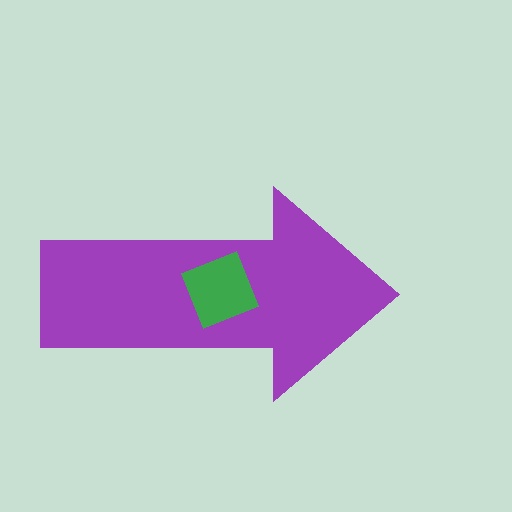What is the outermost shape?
The purple arrow.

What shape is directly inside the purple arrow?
The green diamond.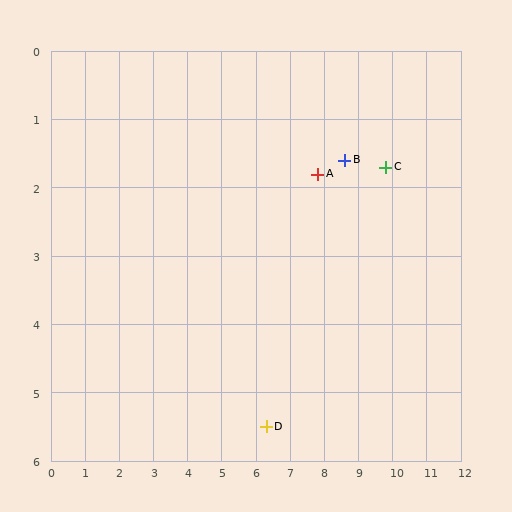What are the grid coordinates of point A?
Point A is at approximately (7.8, 1.8).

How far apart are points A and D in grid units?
Points A and D are about 4.0 grid units apart.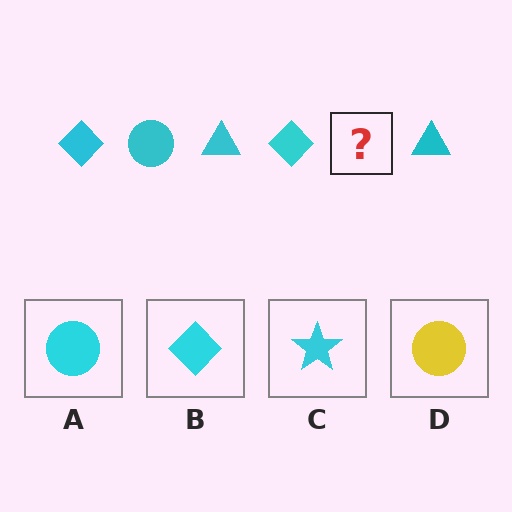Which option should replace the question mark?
Option A.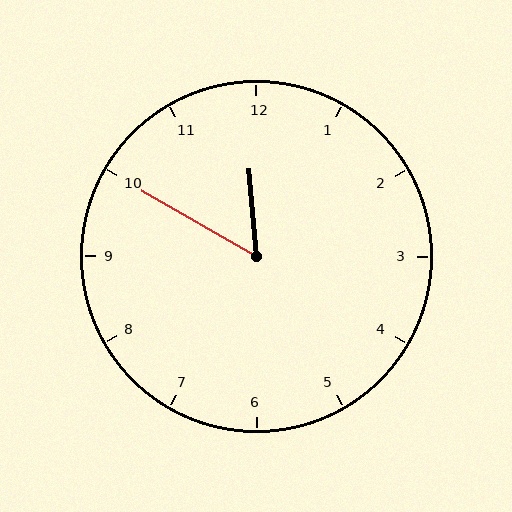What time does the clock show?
11:50.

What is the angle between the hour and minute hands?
Approximately 55 degrees.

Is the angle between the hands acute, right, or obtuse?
It is acute.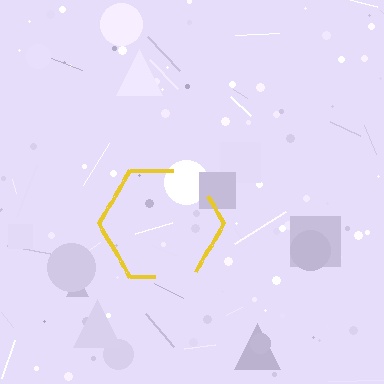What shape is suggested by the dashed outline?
The dashed outline suggests a hexagon.